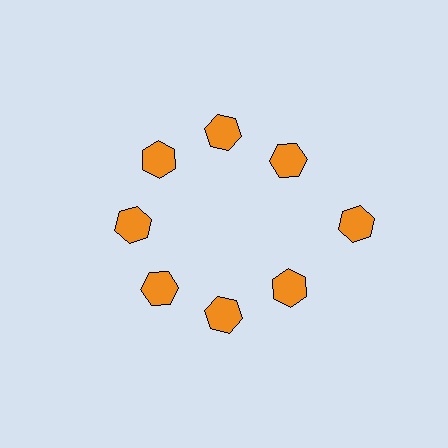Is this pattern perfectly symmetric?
No. The 8 orange hexagons are arranged in a ring, but one element near the 3 o'clock position is pushed outward from the center, breaking the 8-fold rotational symmetry.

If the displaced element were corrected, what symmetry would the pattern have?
It would have 8-fold rotational symmetry — the pattern would map onto itself every 45 degrees.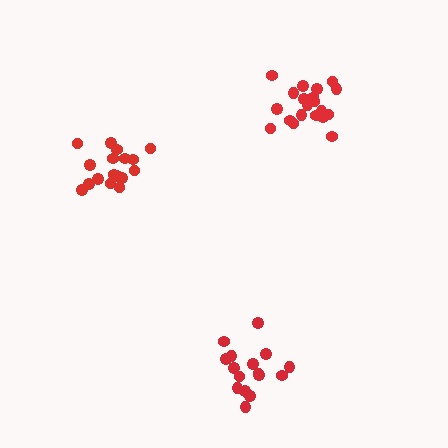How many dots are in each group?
Group 1: 17 dots, Group 2: 20 dots, Group 3: 16 dots (53 total).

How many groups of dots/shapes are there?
There are 3 groups.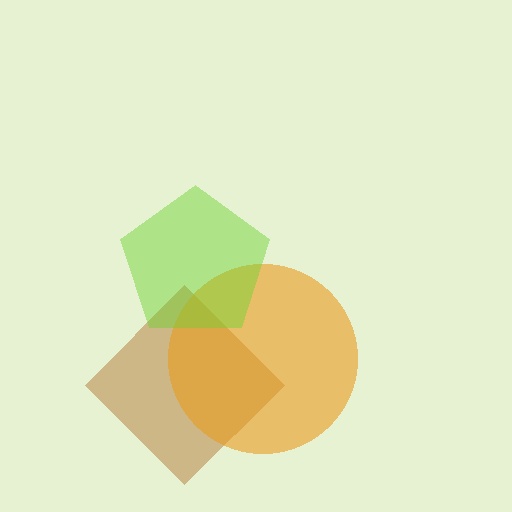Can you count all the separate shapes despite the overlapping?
Yes, there are 3 separate shapes.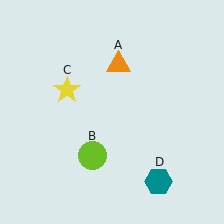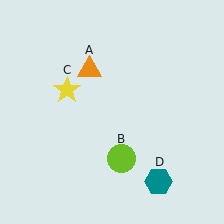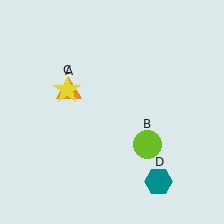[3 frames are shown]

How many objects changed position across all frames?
2 objects changed position: orange triangle (object A), lime circle (object B).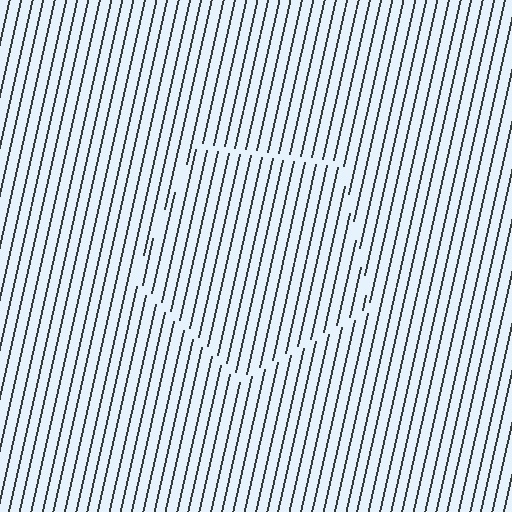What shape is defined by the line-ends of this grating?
An illusory pentagon. The interior of the shape contains the same grating, shifted by half a period — the contour is defined by the phase discontinuity where line-ends from the inner and outer gratings abut.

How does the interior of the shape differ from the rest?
The interior of the shape contains the same grating, shifted by half a period — the contour is defined by the phase discontinuity where line-ends from the inner and outer gratings abut.